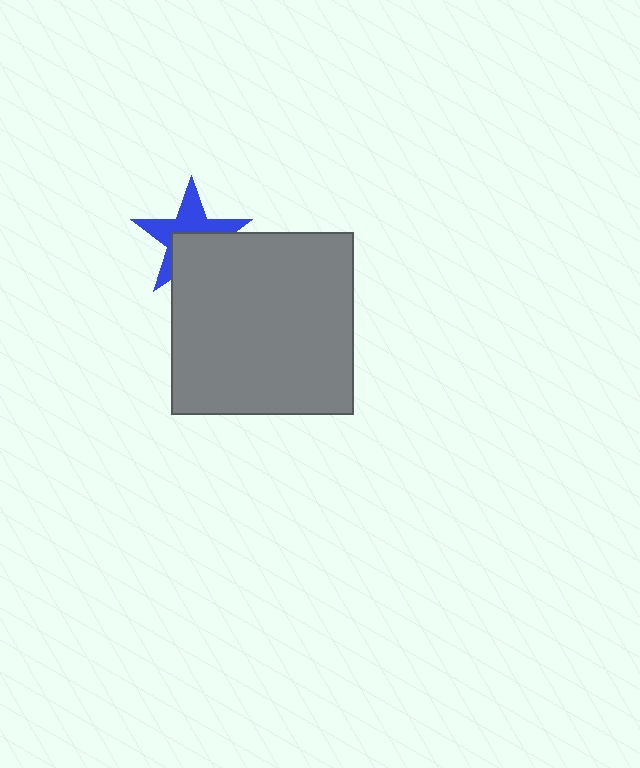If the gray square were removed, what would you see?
You would see the complete blue star.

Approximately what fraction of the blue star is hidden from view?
Roughly 47% of the blue star is hidden behind the gray square.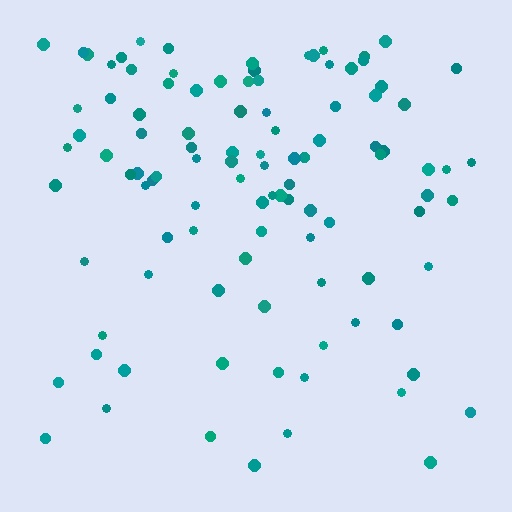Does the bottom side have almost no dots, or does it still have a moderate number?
Still a moderate number, just noticeably fewer than the top.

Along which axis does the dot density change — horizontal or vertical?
Vertical.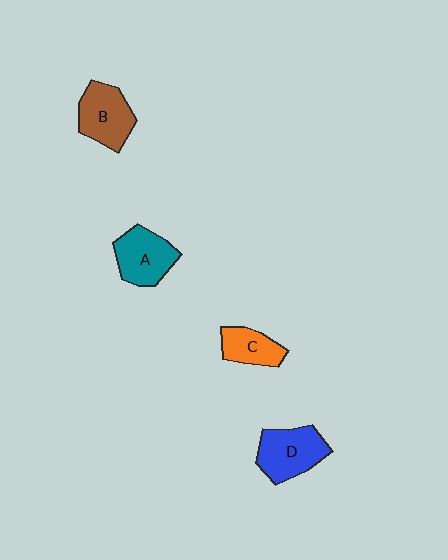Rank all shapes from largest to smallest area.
From largest to smallest: D (blue), B (brown), A (teal), C (orange).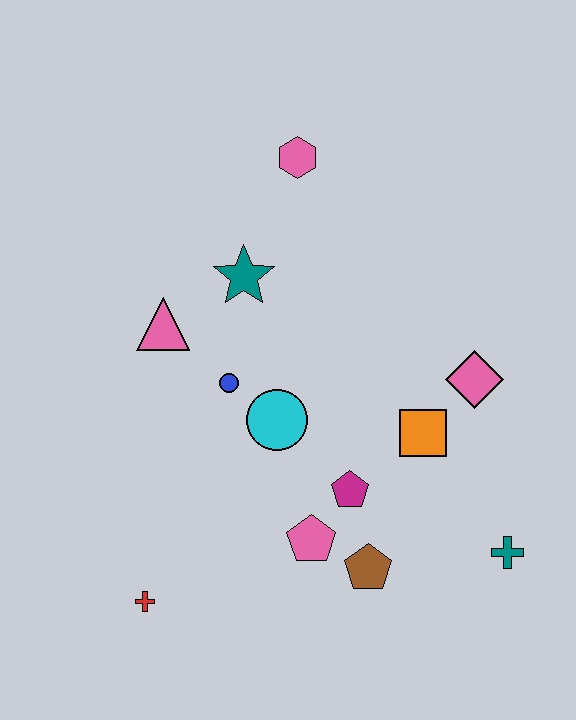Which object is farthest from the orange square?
The red cross is farthest from the orange square.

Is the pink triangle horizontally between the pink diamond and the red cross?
Yes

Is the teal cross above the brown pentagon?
Yes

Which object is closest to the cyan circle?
The blue circle is closest to the cyan circle.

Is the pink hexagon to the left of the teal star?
No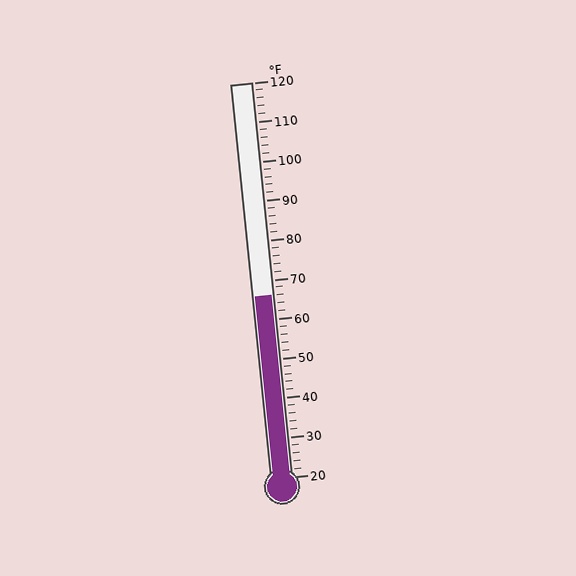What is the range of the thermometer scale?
The thermometer scale ranges from 20°F to 120°F.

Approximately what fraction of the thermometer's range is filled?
The thermometer is filled to approximately 45% of its range.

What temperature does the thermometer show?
The thermometer shows approximately 66°F.